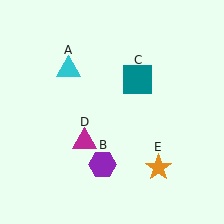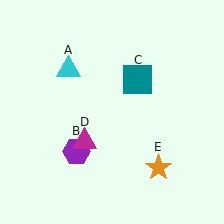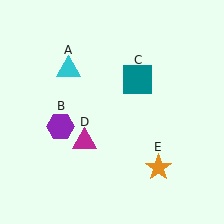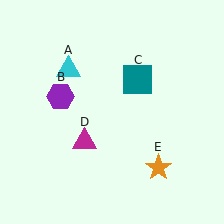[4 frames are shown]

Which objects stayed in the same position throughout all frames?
Cyan triangle (object A) and teal square (object C) and magenta triangle (object D) and orange star (object E) remained stationary.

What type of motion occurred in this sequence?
The purple hexagon (object B) rotated clockwise around the center of the scene.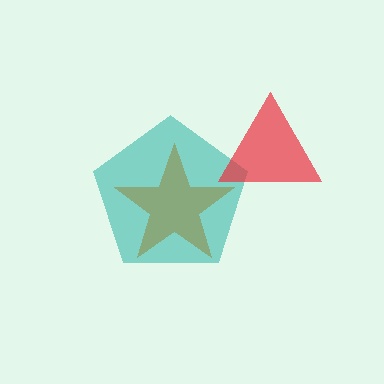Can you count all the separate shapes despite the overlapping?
Yes, there are 3 separate shapes.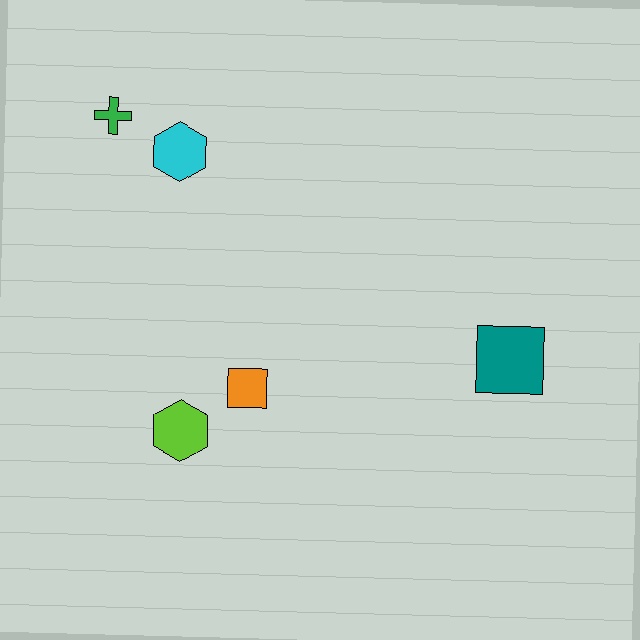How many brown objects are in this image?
There are no brown objects.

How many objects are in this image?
There are 5 objects.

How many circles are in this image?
There are no circles.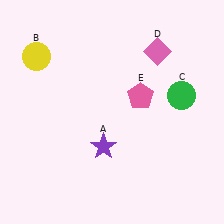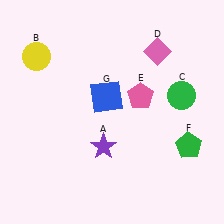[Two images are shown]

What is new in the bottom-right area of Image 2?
A green pentagon (F) was added in the bottom-right area of Image 2.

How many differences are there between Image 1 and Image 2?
There are 2 differences between the two images.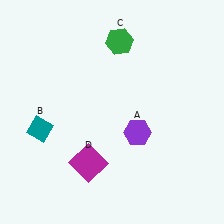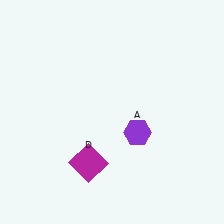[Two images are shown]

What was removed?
The teal diamond (B), the green hexagon (C) were removed in Image 2.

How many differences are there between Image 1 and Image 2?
There are 2 differences between the two images.